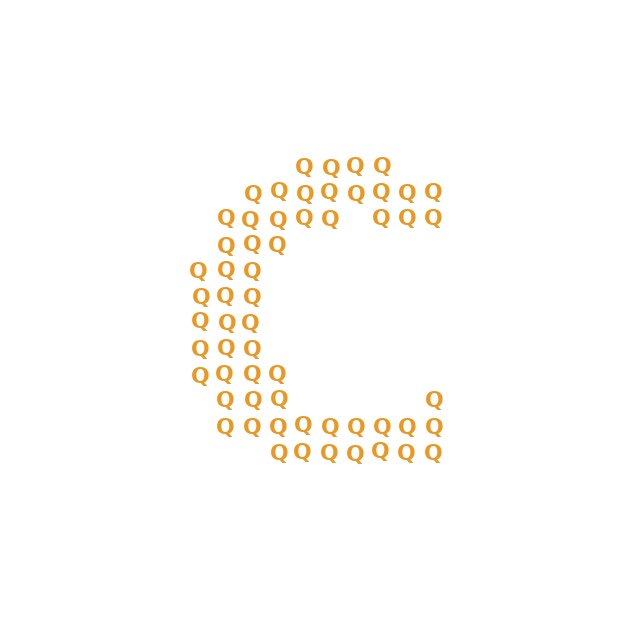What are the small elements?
The small elements are letter Q's.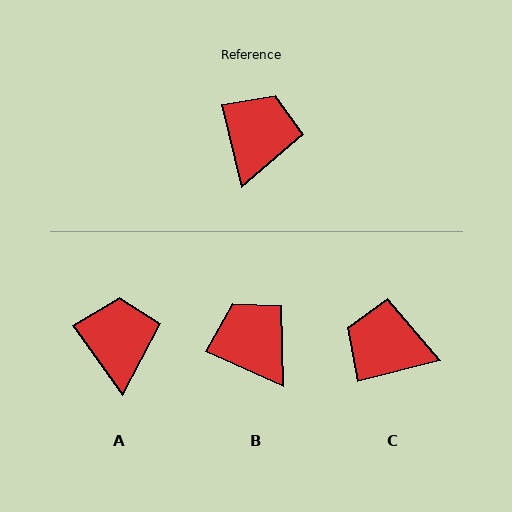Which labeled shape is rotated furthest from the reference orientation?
C, about 90 degrees away.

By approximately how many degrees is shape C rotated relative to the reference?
Approximately 90 degrees counter-clockwise.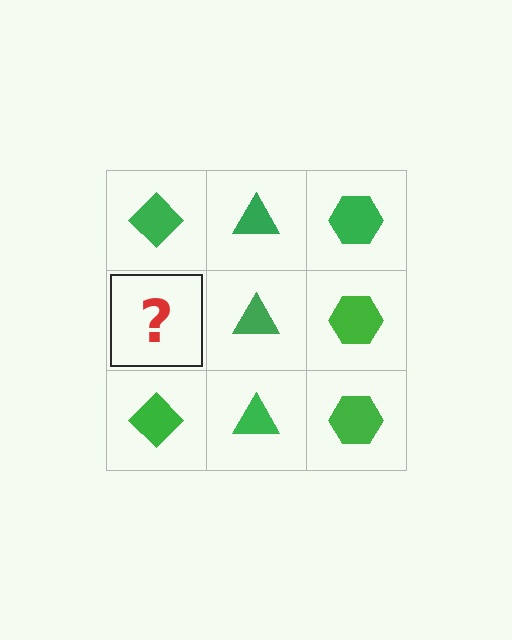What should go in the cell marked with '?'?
The missing cell should contain a green diamond.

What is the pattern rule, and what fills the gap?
The rule is that each column has a consistent shape. The gap should be filled with a green diamond.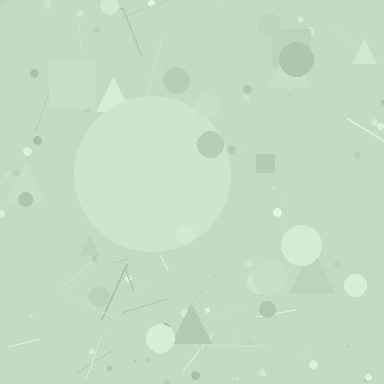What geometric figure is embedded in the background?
A circle is embedded in the background.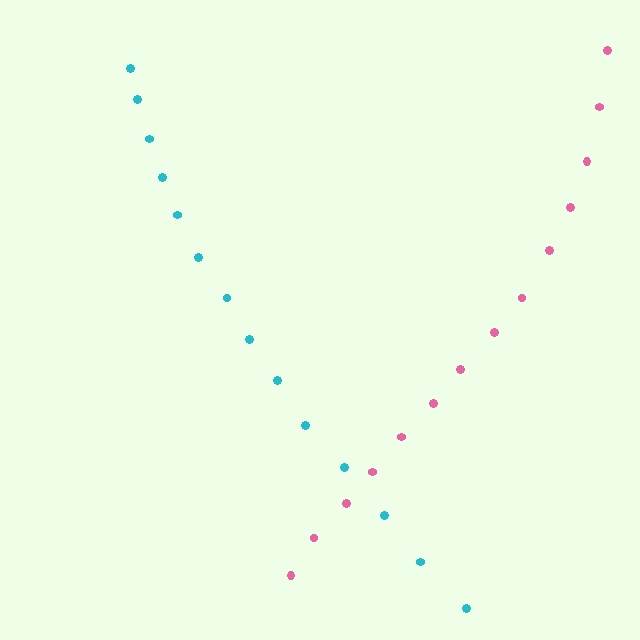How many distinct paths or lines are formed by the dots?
There are 2 distinct paths.